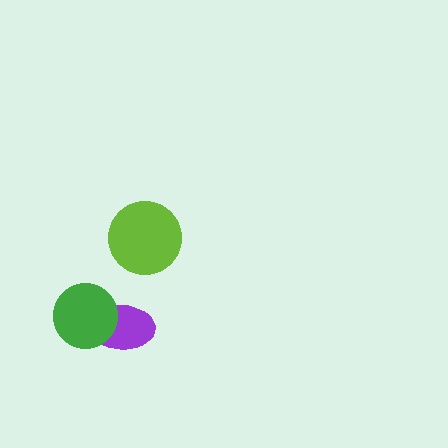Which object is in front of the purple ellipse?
The green circle is in front of the purple ellipse.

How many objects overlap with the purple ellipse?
1 object overlaps with the purple ellipse.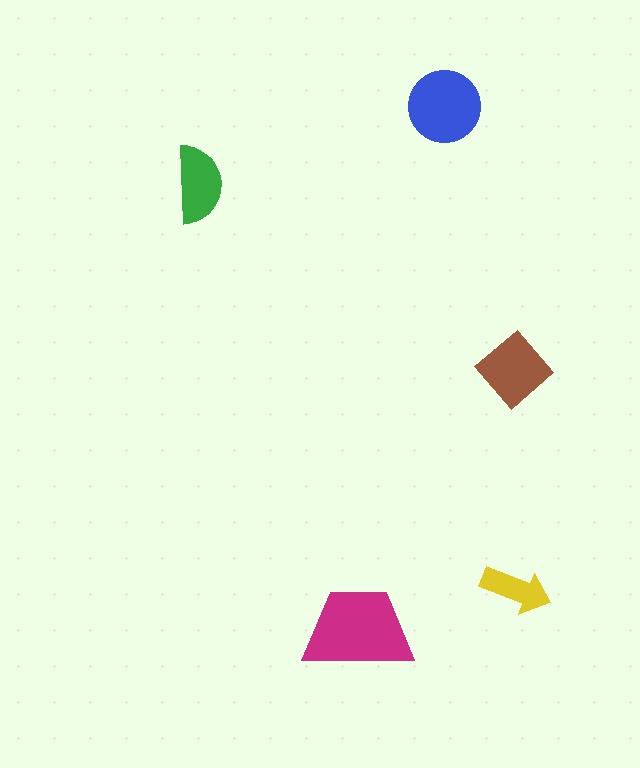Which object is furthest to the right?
The yellow arrow is rightmost.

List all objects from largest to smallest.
The magenta trapezoid, the blue circle, the brown diamond, the green semicircle, the yellow arrow.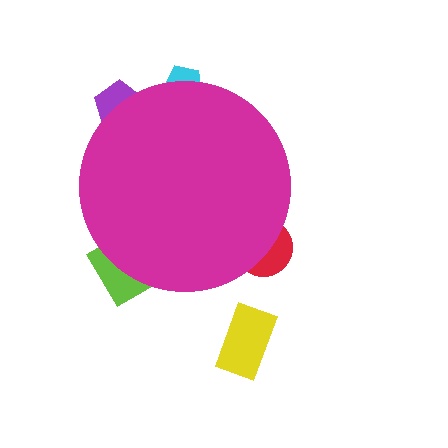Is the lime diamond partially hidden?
Yes, the lime diamond is partially hidden behind the magenta circle.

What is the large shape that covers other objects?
A magenta circle.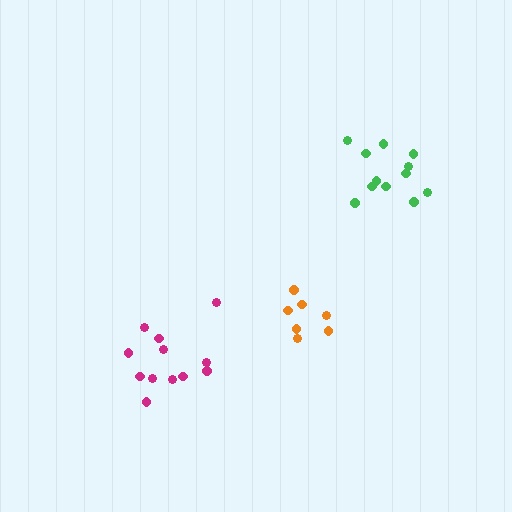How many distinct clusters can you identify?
There are 3 distinct clusters.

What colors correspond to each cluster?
The clusters are colored: magenta, orange, green.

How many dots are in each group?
Group 1: 12 dots, Group 2: 7 dots, Group 3: 12 dots (31 total).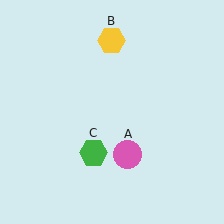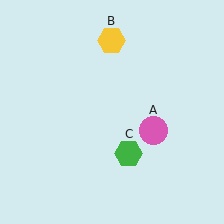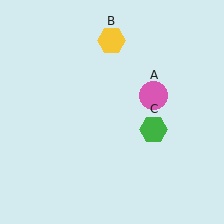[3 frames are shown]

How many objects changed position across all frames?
2 objects changed position: pink circle (object A), green hexagon (object C).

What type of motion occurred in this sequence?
The pink circle (object A), green hexagon (object C) rotated counterclockwise around the center of the scene.